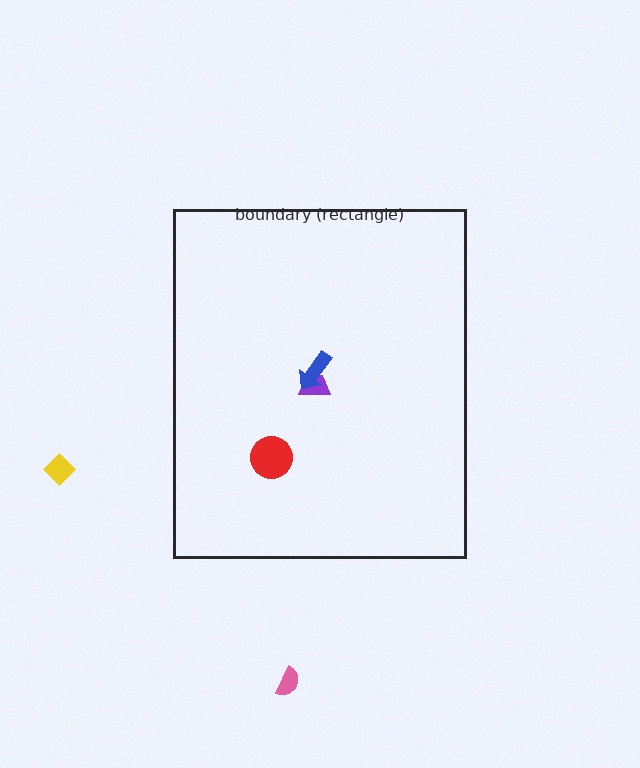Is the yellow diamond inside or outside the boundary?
Outside.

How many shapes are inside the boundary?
3 inside, 2 outside.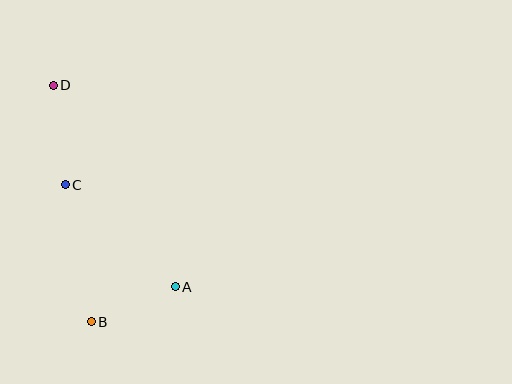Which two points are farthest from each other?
Points B and D are farthest from each other.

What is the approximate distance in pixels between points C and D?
The distance between C and D is approximately 100 pixels.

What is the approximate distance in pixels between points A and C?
The distance between A and C is approximately 150 pixels.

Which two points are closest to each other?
Points A and B are closest to each other.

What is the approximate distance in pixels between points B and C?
The distance between B and C is approximately 139 pixels.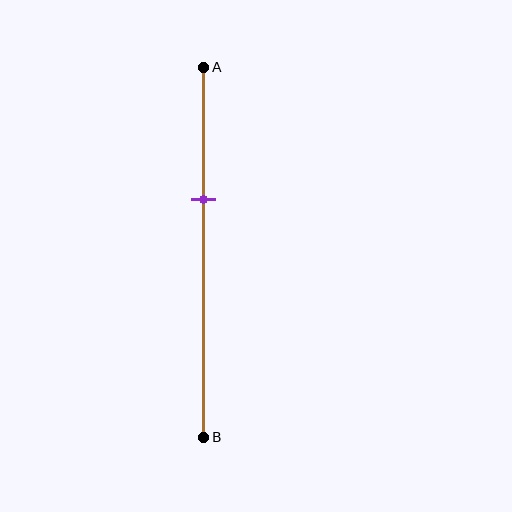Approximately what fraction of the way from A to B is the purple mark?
The purple mark is approximately 35% of the way from A to B.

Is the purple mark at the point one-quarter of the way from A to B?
No, the mark is at about 35% from A, not at the 25% one-quarter point.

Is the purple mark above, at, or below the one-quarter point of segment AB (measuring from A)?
The purple mark is below the one-quarter point of segment AB.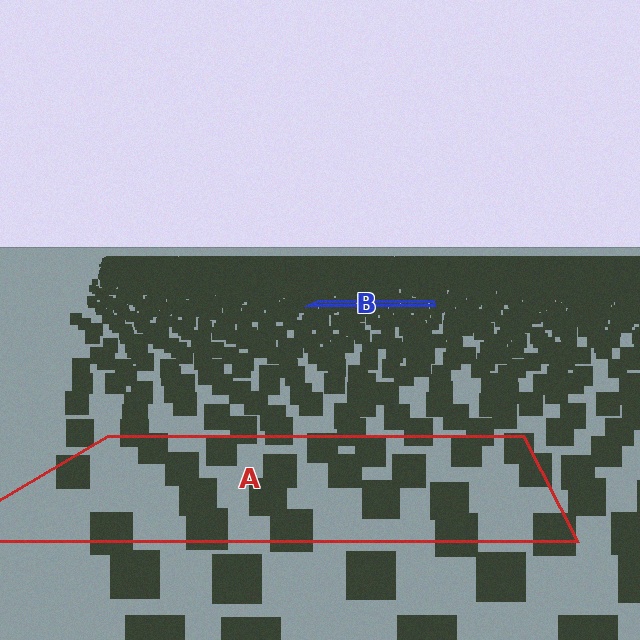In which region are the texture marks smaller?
The texture marks are smaller in region B, because it is farther away.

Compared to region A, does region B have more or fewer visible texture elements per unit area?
Region B has more texture elements per unit area — they are packed more densely because it is farther away.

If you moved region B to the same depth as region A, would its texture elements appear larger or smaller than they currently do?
They would appear larger. At a closer depth, the same texture elements are projected at a bigger on-screen size.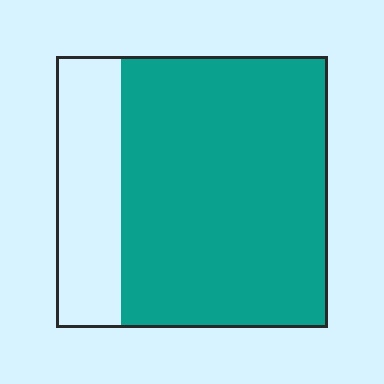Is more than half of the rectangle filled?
Yes.